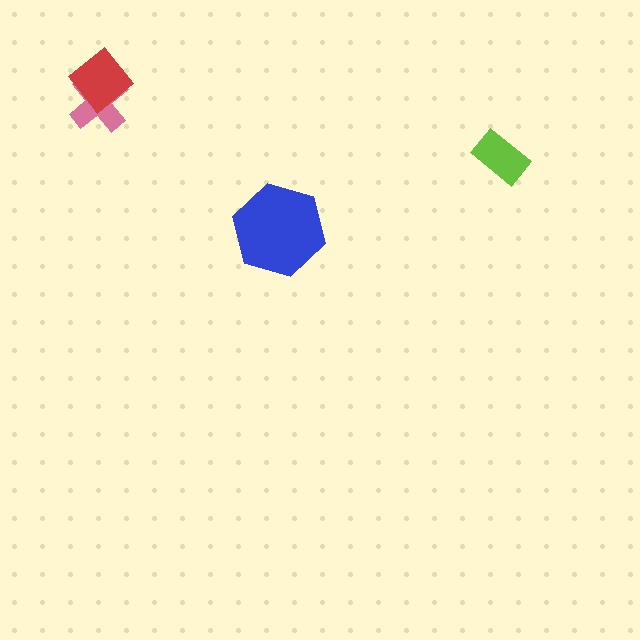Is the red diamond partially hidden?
No, no other shape covers it.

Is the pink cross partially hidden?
Yes, it is partially covered by another shape.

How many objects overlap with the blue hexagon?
0 objects overlap with the blue hexagon.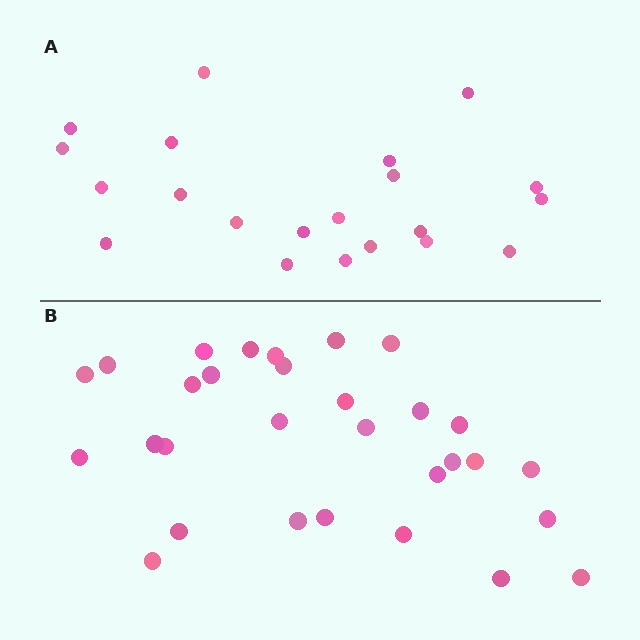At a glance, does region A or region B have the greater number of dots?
Region B (the bottom region) has more dots.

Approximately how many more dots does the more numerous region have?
Region B has roughly 8 or so more dots than region A.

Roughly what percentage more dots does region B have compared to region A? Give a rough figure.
About 45% more.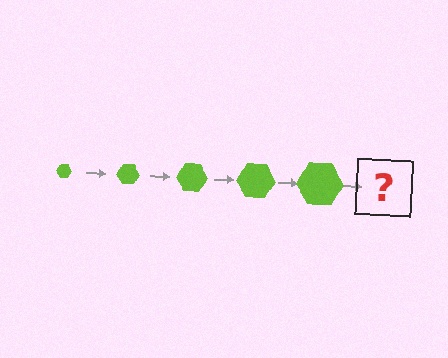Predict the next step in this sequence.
The next step is a lime hexagon, larger than the previous one.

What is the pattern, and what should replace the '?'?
The pattern is that the hexagon gets progressively larger each step. The '?' should be a lime hexagon, larger than the previous one.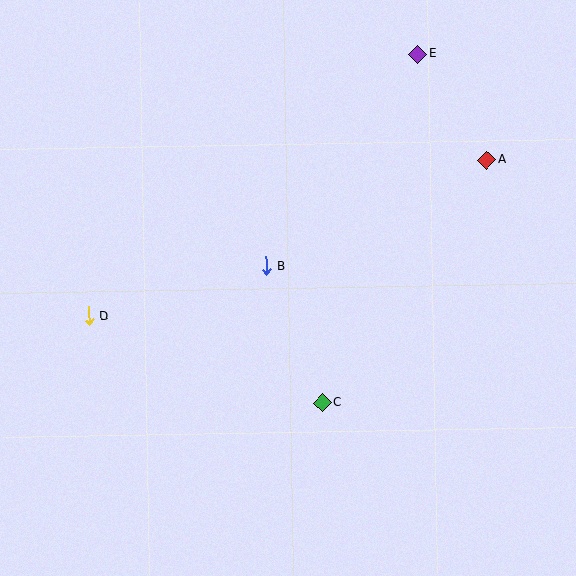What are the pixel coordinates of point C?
Point C is at (322, 403).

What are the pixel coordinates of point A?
Point A is at (486, 160).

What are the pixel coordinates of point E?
Point E is at (417, 54).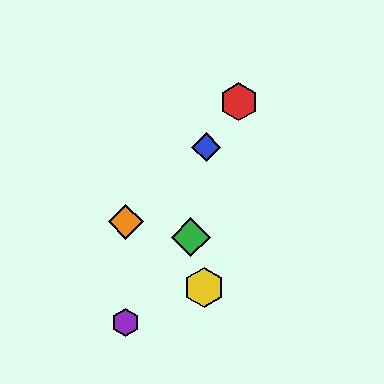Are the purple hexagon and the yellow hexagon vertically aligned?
No, the purple hexagon is at x≈126 and the yellow hexagon is at x≈204.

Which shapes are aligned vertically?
The purple hexagon, the orange diamond are aligned vertically.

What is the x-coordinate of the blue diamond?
The blue diamond is at x≈206.